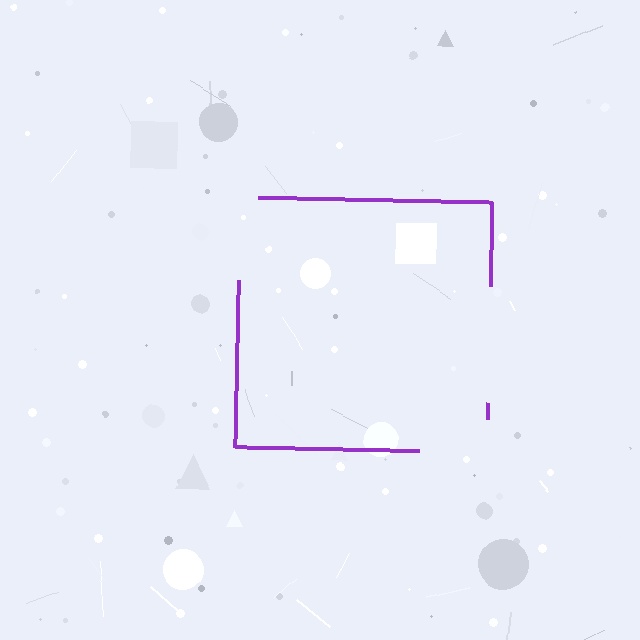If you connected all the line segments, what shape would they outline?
They would outline a square.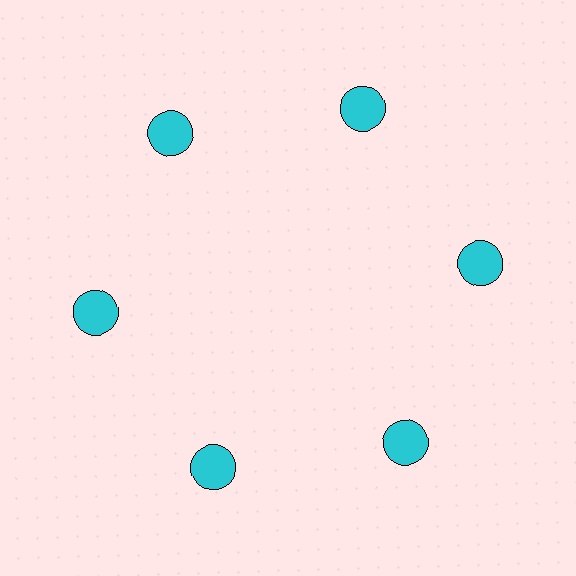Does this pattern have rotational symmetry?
Yes, this pattern has 6-fold rotational symmetry. It looks the same after rotating 60 degrees around the center.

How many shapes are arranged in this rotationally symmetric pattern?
There are 6 shapes, arranged in 6 groups of 1.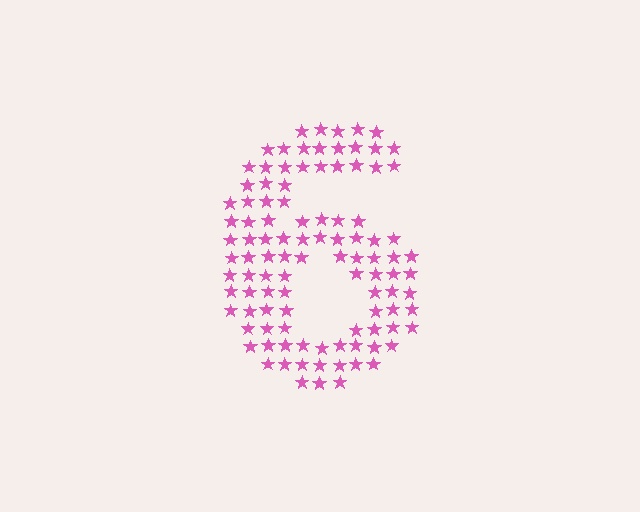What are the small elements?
The small elements are stars.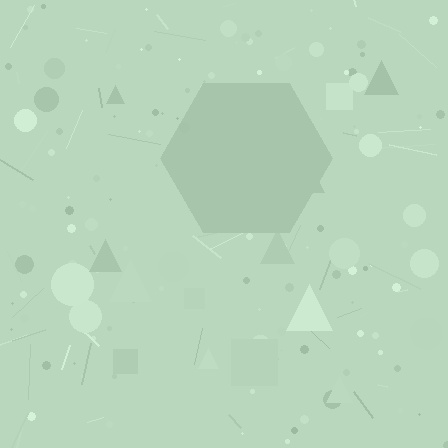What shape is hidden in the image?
A hexagon is hidden in the image.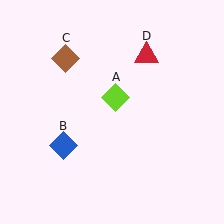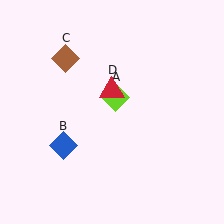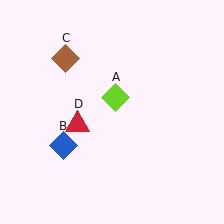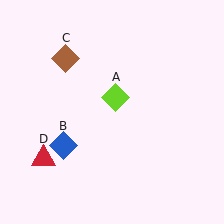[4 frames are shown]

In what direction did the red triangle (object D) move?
The red triangle (object D) moved down and to the left.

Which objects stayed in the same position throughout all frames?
Lime diamond (object A) and blue diamond (object B) and brown diamond (object C) remained stationary.